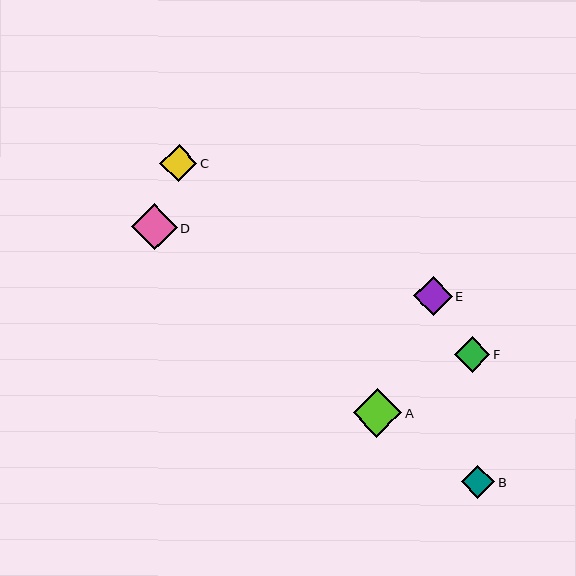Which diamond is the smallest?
Diamond B is the smallest with a size of approximately 33 pixels.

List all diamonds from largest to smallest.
From largest to smallest: A, D, E, C, F, B.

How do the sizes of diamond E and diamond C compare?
Diamond E and diamond C are approximately the same size.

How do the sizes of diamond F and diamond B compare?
Diamond F and diamond B are approximately the same size.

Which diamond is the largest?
Diamond A is the largest with a size of approximately 48 pixels.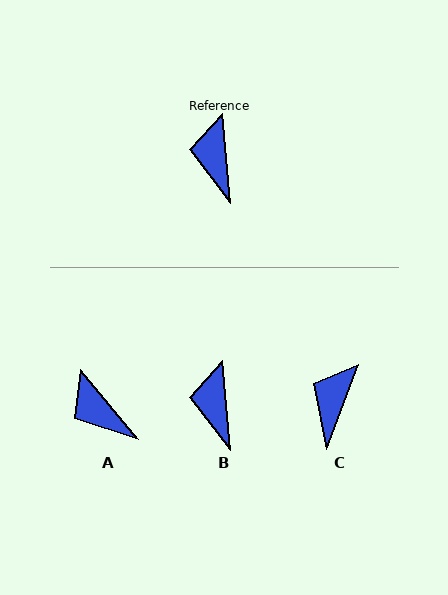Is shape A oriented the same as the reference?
No, it is off by about 35 degrees.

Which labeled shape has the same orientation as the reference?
B.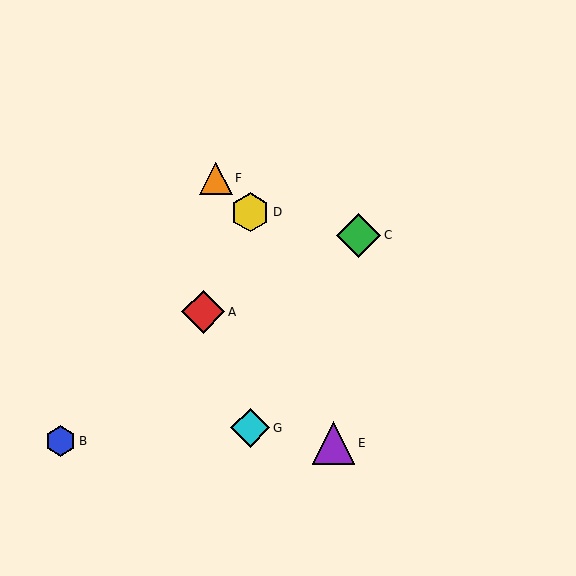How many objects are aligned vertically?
2 objects (D, G) are aligned vertically.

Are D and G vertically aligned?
Yes, both are at x≈250.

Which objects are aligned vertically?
Objects D, G are aligned vertically.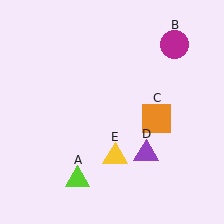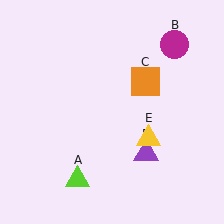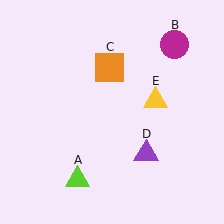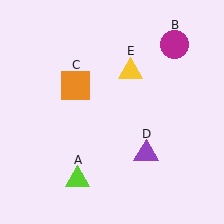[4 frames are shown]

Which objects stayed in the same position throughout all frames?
Lime triangle (object A) and magenta circle (object B) and purple triangle (object D) remained stationary.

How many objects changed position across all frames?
2 objects changed position: orange square (object C), yellow triangle (object E).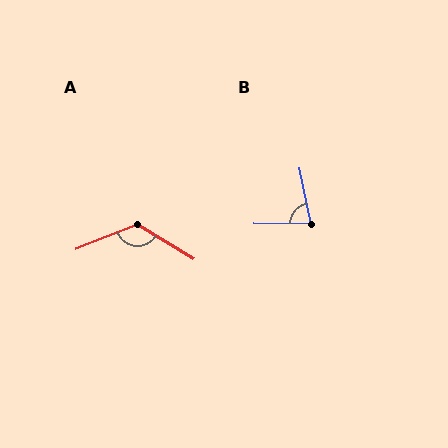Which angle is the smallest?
B, at approximately 78 degrees.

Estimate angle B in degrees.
Approximately 78 degrees.